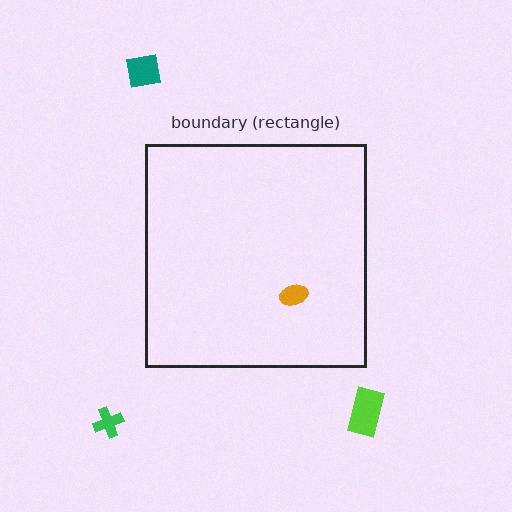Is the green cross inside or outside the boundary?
Outside.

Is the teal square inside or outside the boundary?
Outside.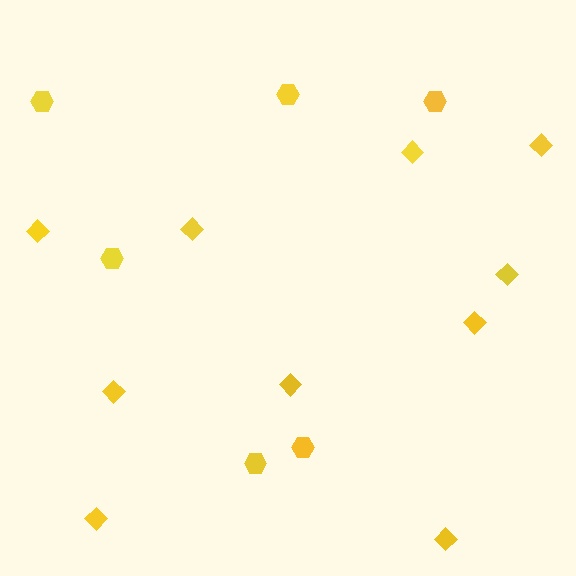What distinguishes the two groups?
There are 2 groups: one group of diamonds (10) and one group of hexagons (6).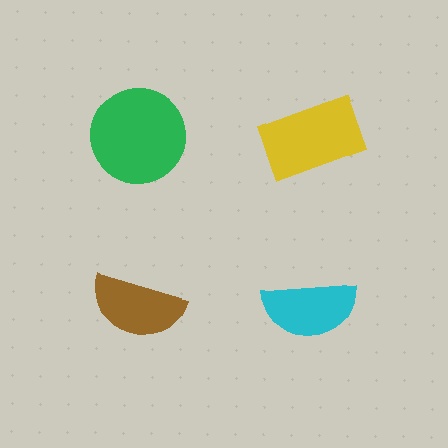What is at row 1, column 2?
A yellow rectangle.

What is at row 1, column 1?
A green circle.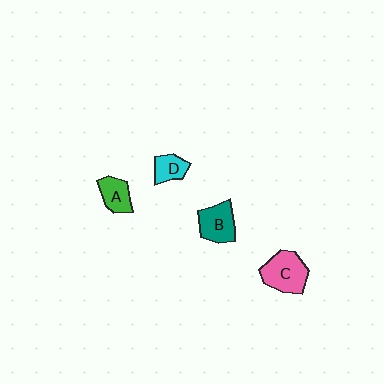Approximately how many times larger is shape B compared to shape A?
Approximately 1.3 times.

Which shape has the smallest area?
Shape D (cyan).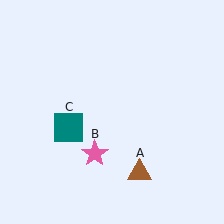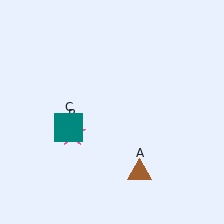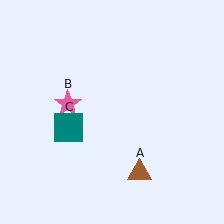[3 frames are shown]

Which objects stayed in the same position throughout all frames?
Brown triangle (object A) and teal square (object C) remained stationary.